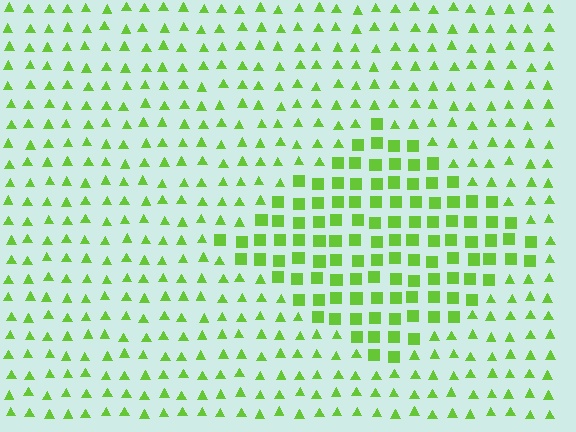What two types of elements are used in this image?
The image uses squares inside the diamond region and triangles outside it.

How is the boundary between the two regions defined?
The boundary is defined by a change in element shape: squares inside vs. triangles outside. All elements share the same color and spacing.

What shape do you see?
I see a diamond.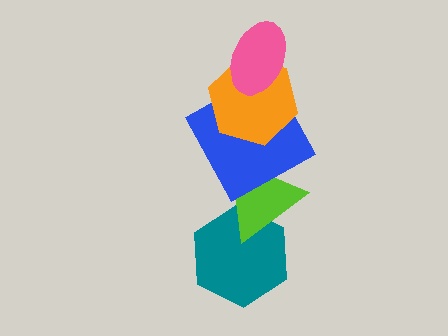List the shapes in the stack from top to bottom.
From top to bottom: the pink ellipse, the orange hexagon, the blue square, the lime triangle, the teal hexagon.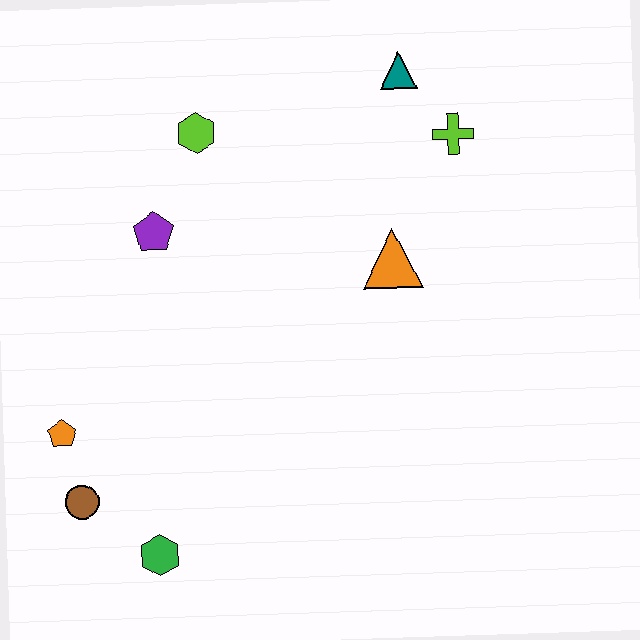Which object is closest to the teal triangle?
The lime cross is closest to the teal triangle.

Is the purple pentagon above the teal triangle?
No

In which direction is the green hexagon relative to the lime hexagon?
The green hexagon is below the lime hexagon.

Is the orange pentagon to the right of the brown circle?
No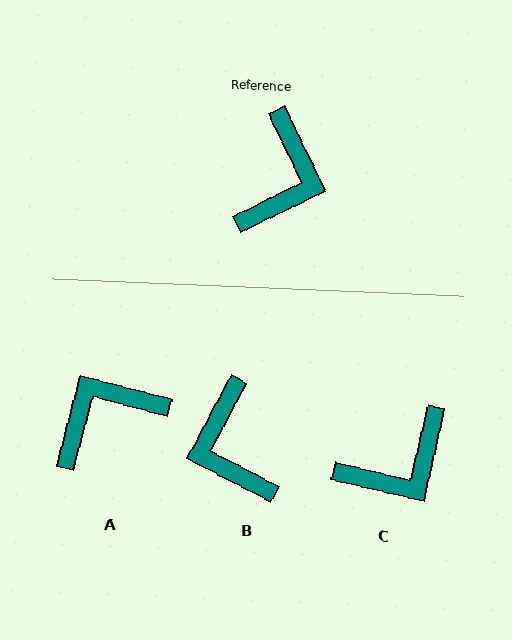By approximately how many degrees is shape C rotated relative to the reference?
Approximately 39 degrees clockwise.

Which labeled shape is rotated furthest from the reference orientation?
B, about 143 degrees away.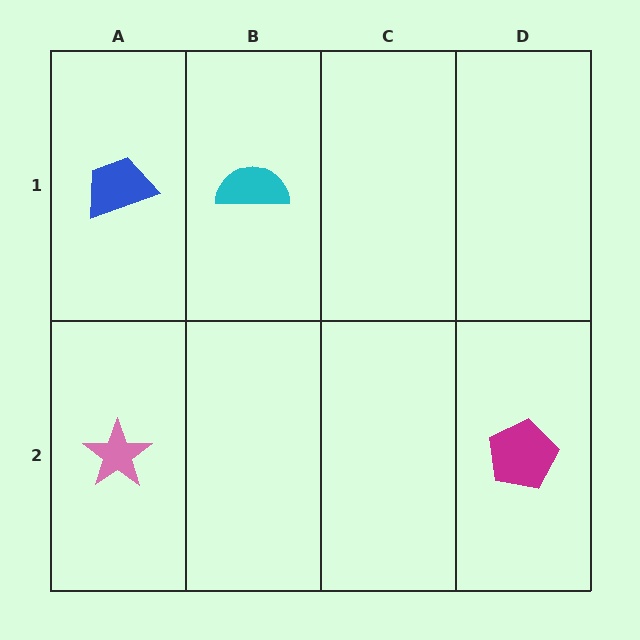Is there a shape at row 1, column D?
No, that cell is empty.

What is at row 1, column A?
A blue trapezoid.